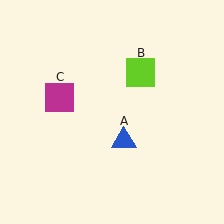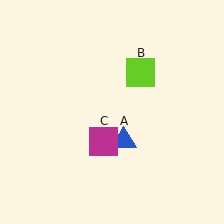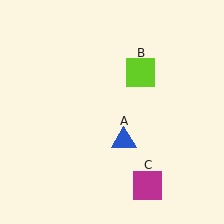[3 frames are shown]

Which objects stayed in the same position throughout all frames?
Blue triangle (object A) and lime square (object B) remained stationary.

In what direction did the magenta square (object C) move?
The magenta square (object C) moved down and to the right.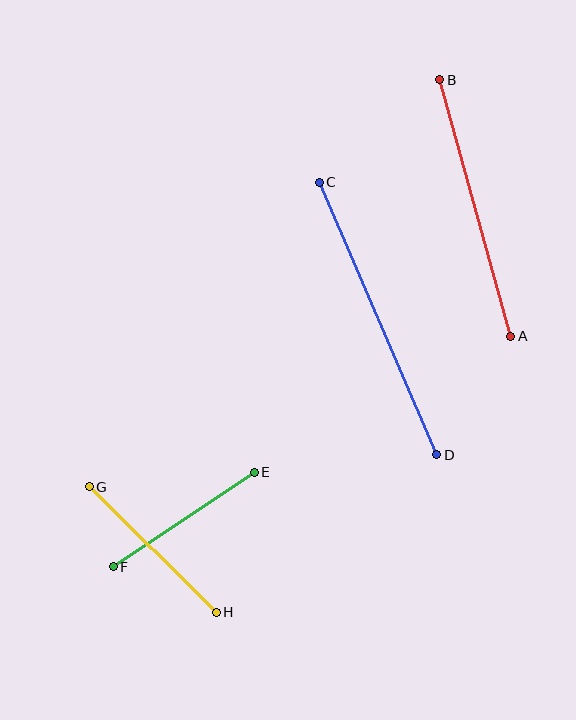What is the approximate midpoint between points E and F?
The midpoint is at approximately (184, 520) pixels.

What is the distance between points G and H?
The distance is approximately 178 pixels.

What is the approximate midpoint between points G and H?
The midpoint is at approximately (153, 550) pixels.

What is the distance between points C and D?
The distance is approximately 297 pixels.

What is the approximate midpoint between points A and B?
The midpoint is at approximately (475, 208) pixels.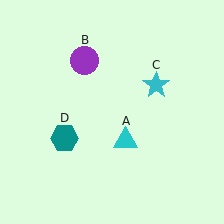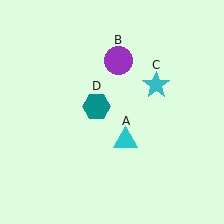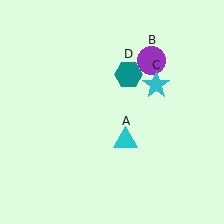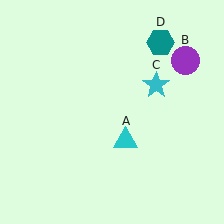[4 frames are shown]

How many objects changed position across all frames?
2 objects changed position: purple circle (object B), teal hexagon (object D).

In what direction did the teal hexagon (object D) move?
The teal hexagon (object D) moved up and to the right.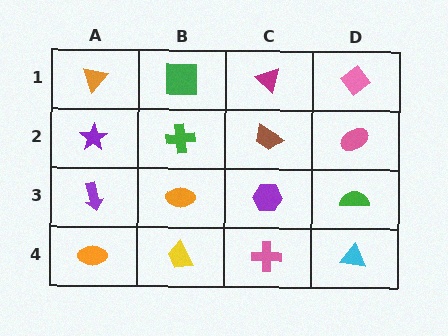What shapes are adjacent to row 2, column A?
An orange triangle (row 1, column A), a purple arrow (row 3, column A), a green cross (row 2, column B).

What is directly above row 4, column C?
A purple hexagon.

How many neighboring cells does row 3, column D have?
3.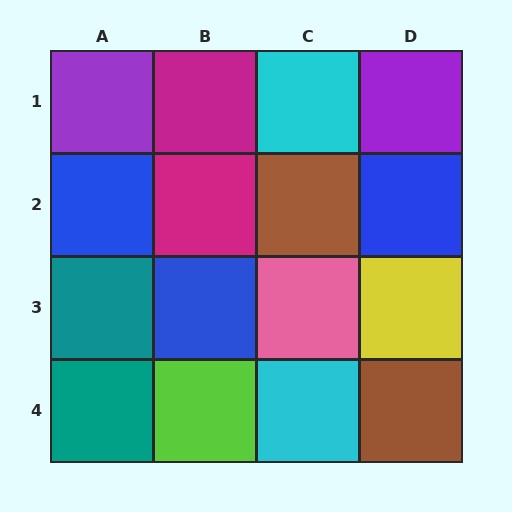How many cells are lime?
1 cell is lime.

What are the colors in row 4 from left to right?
Teal, lime, cyan, brown.